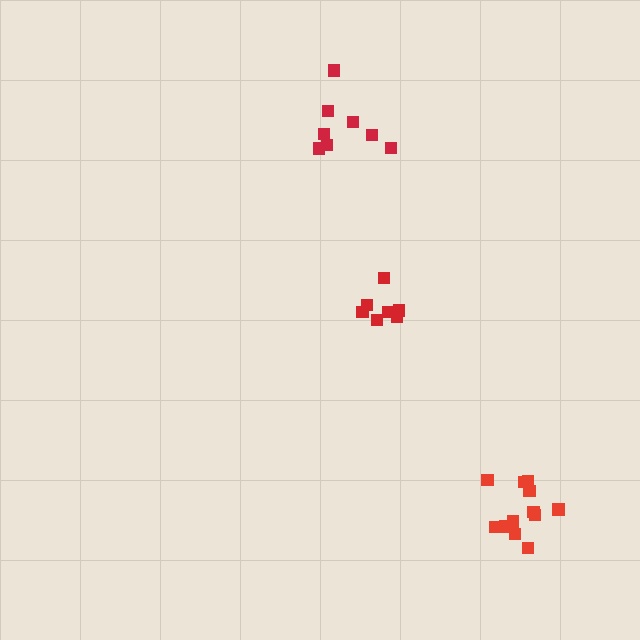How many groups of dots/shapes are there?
There are 3 groups.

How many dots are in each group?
Group 1: 8 dots, Group 2: 7 dots, Group 3: 12 dots (27 total).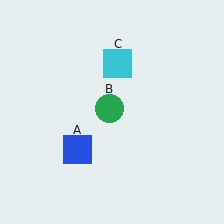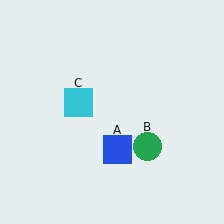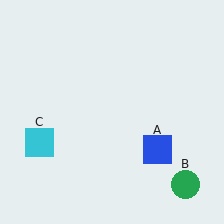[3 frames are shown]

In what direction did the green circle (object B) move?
The green circle (object B) moved down and to the right.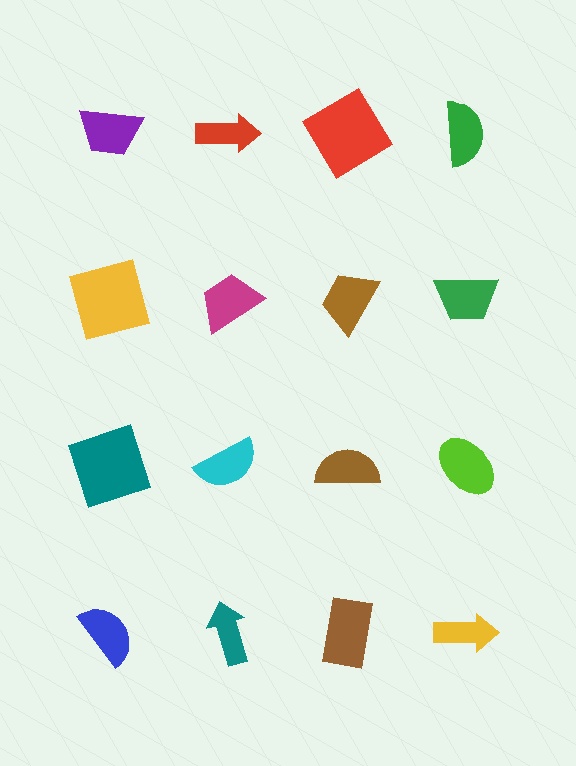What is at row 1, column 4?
A green semicircle.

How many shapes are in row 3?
4 shapes.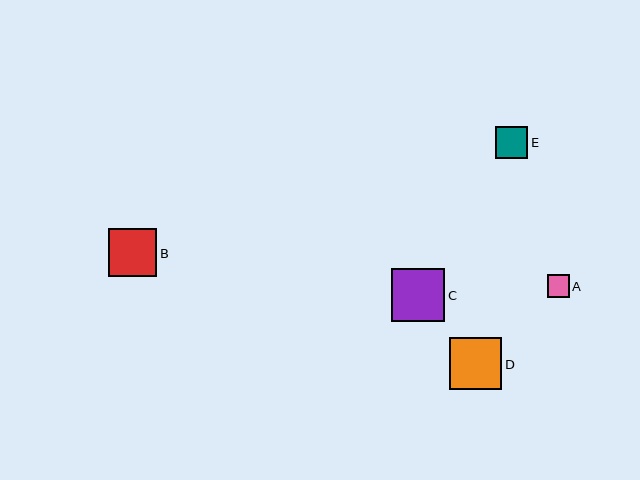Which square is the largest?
Square C is the largest with a size of approximately 53 pixels.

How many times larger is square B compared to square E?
Square B is approximately 1.5 times the size of square E.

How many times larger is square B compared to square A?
Square B is approximately 2.2 times the size of square A.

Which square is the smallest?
Square A is the smallest with a size of approximately 22 pixels.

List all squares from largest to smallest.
From largest to smallest: C, D, B, E, A.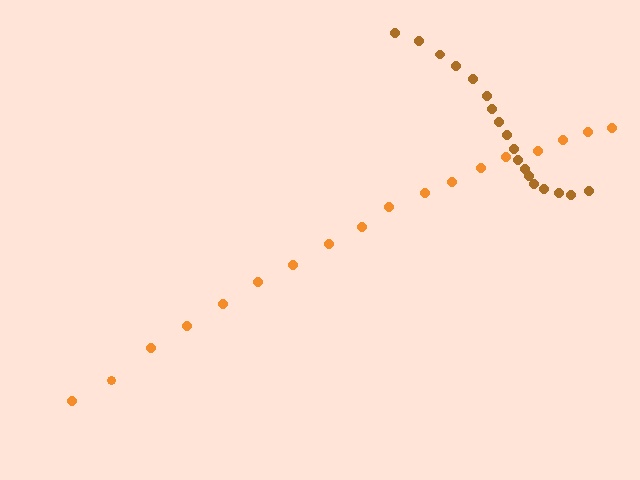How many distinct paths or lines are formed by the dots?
There are 2 distinct paths.